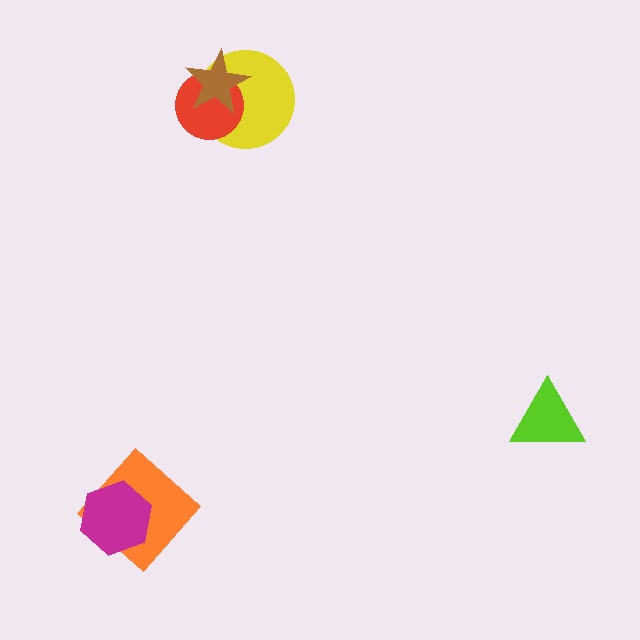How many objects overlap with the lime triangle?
0 objects overlap with the lime triangle.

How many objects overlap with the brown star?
2 objects overlap with the brown star.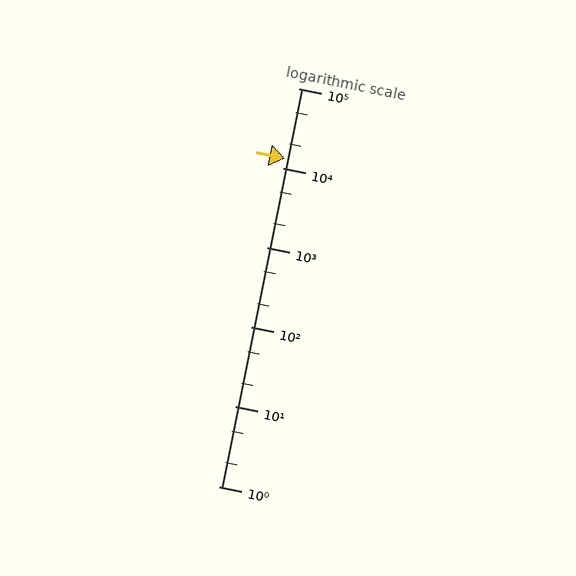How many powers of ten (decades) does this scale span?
The scale spans 5 decades, from 1 to 100000.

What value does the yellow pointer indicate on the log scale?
The pointer indicates approximately 13000.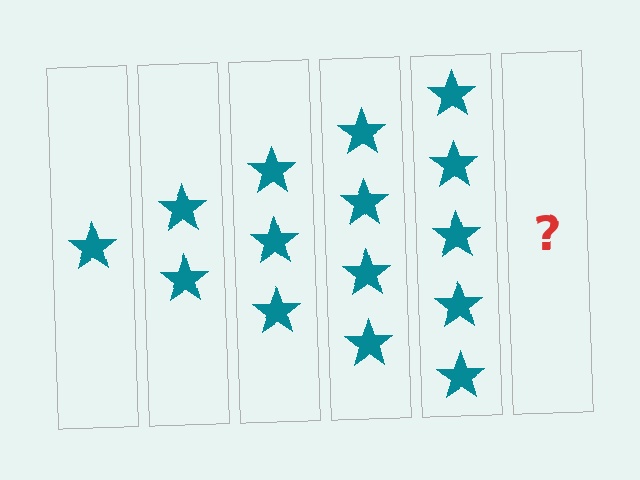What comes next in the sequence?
The next element should be 6 stars.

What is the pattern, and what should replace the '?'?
The pattern is that each step adds one more star. The '?' should be 6 stars.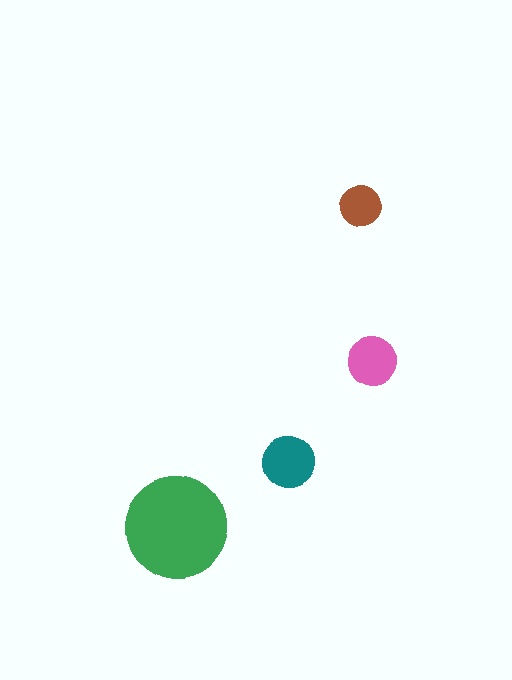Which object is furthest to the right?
The pink circle is rightmost.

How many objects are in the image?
There are 4 objects in the image.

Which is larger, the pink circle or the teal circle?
The teal one.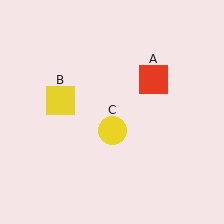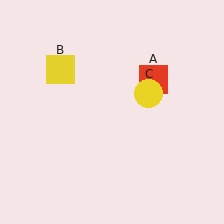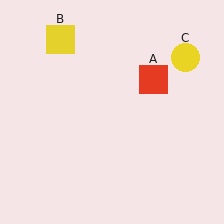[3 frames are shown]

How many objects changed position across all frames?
2 objects changed position: yellow square (object B), yellow circle (object C).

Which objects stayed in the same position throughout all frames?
Red square (object A) remained stationary.